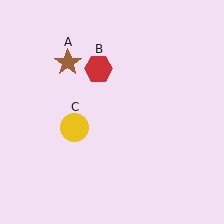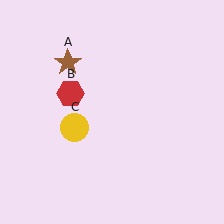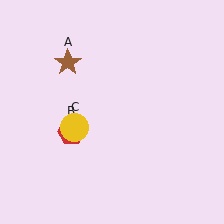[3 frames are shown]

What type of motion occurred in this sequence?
The red hexagon (object B) rotated counterclockwise around the center of the scene.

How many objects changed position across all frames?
1 object changed position: red hexagon (object B).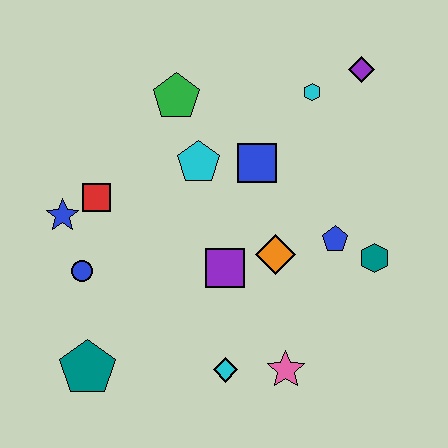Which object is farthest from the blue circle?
The purple diamond is farthest from the blue circle.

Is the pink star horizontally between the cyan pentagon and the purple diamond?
Yes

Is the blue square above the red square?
Yes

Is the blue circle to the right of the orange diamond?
No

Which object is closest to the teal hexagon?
The blue pentagon is closest to the teal hexagon.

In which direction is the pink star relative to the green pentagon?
The pink star is below the green pentagon.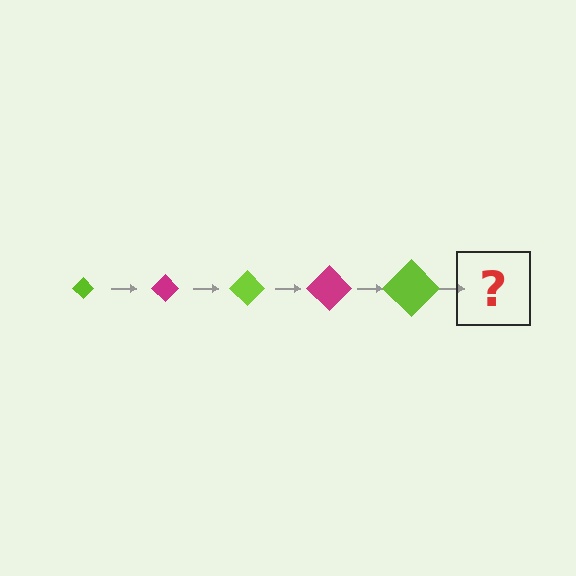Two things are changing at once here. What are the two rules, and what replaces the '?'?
The two rules are that the diamond grows larger each step and the color cycles through lime and magenta. The '?' should be a magenta diamond, larger than the previous one.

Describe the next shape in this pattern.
It should be a magenta diamond, larger than the previous one.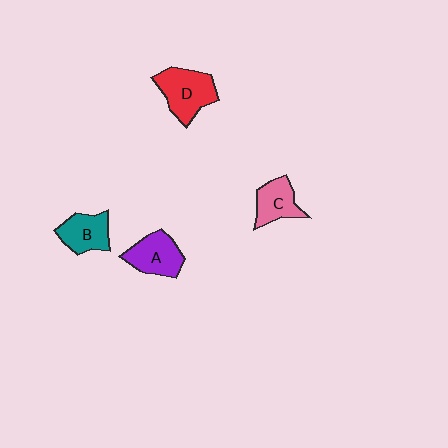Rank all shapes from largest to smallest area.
From largest to smallest: D (red), A (purple), B (teal), C (pink).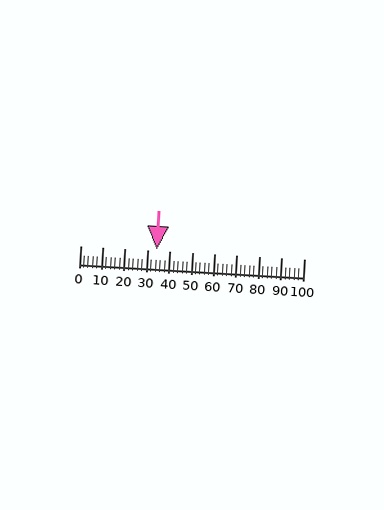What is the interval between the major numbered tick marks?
The major tick marks are spaced 10 units apart.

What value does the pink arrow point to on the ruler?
The pink arrow points to approximately 34.